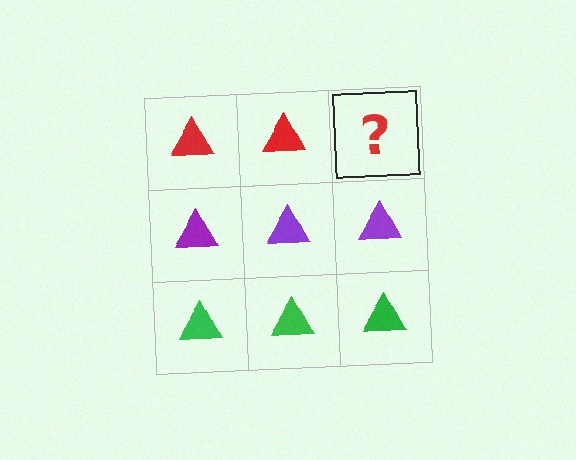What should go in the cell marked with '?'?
The missing cell should contain a red triangle.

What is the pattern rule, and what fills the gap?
The rule is that each row has a consistent color. The gap should be filled with a red triangle.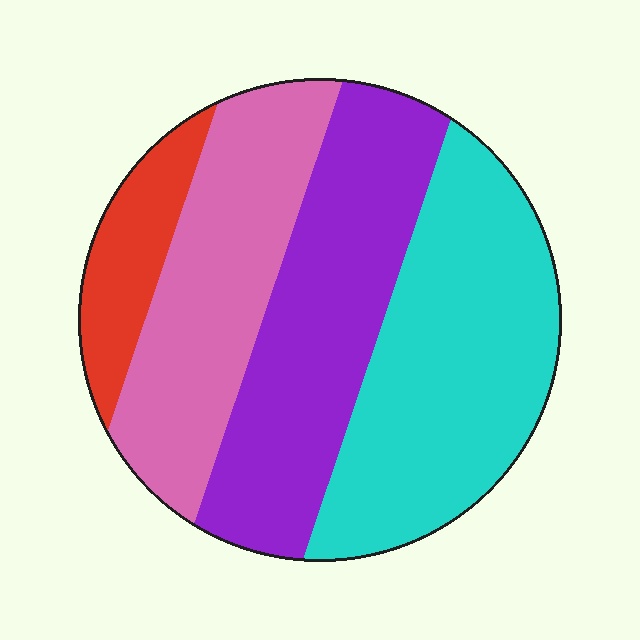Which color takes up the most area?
Cyan, at roughly 35%.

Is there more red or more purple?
Purple.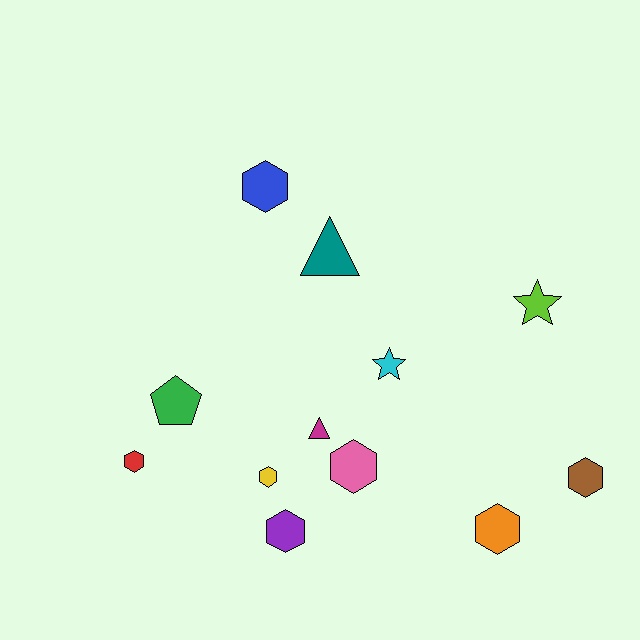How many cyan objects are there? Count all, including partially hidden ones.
There is 1 cyan object.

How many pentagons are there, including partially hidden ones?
There is 1 pentagon.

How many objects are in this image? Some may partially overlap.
There are 12 objects.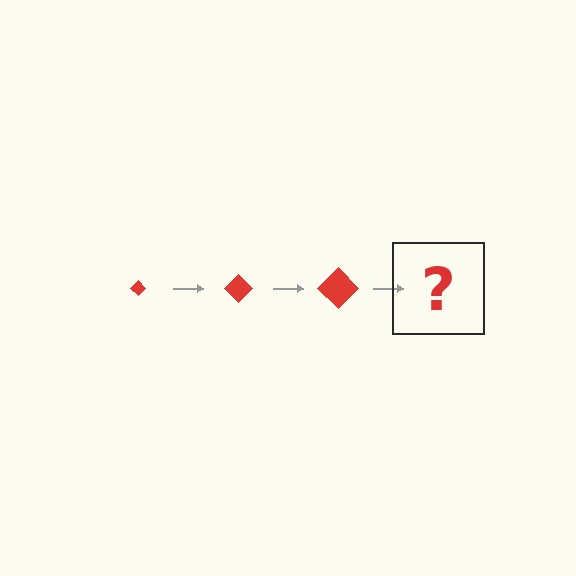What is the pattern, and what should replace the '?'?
The pattern is that the diamond gets progressively larger each step. The '?' should be a red diamond, larger than the previous one.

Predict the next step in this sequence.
The next step is a red diamond, larger than the previous one.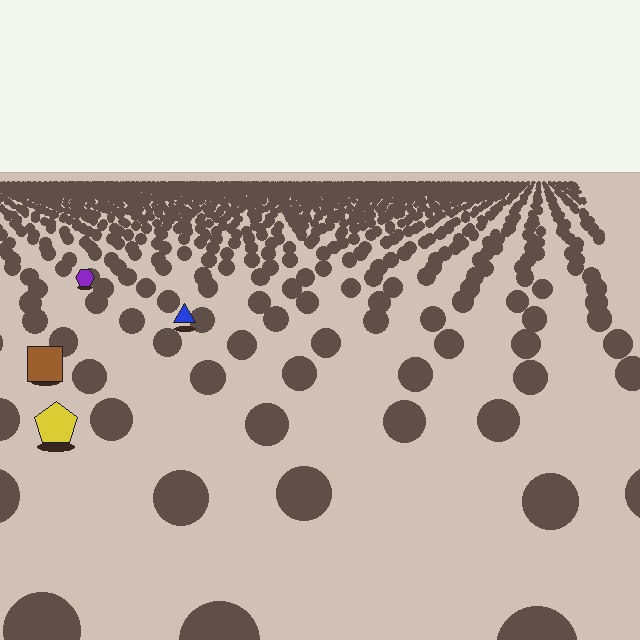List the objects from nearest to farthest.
From nearest to farthest: the yellow pentagon, the brown square, the blue triangle, the purple hexagon.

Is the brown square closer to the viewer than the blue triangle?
Yes. The brown square is closer — you can tell from the texture gradient: the ground texture is coarser near it.